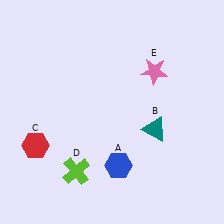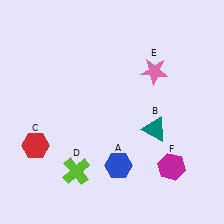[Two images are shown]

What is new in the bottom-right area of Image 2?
A magenta hexagon (F) was added in the bottom-right area of Image 2.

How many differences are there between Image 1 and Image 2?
There is 1 difference between the two images.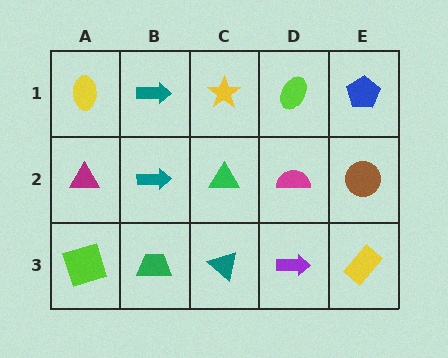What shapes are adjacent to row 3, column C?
A green triangle (row 2, column C), a green trapezoid (row 3, column B), a purple arrow (row 3, column D).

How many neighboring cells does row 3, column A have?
2.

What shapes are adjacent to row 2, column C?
A yellow star (row 1, column C), a teal triangle (row 3, column C), a teal arrow (row 2, column B), a magenta semicircle (row 2, column D).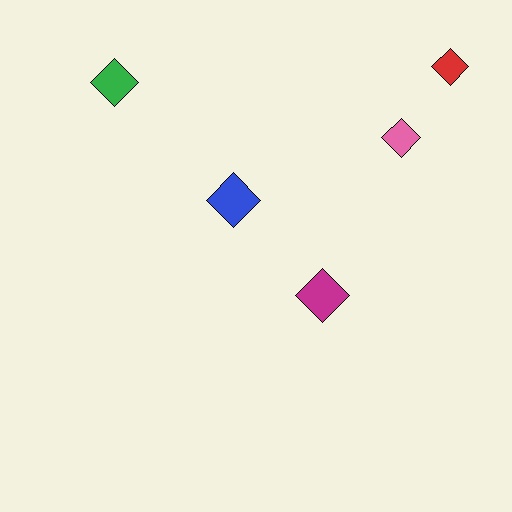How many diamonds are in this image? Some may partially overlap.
There are 5 diamonds.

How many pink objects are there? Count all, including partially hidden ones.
There is 1 pink object.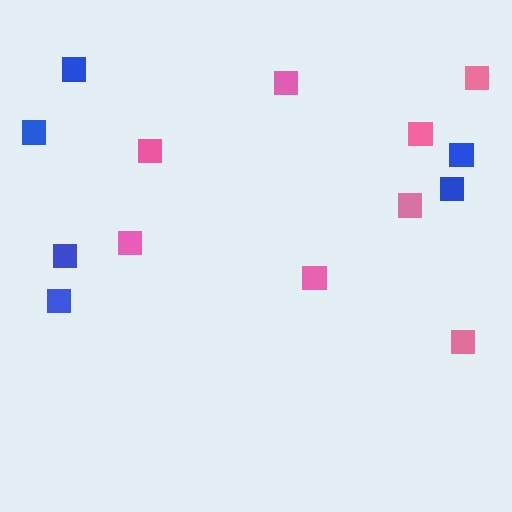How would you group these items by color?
There are 2 groups: one group of pink squares (8) and one group of blue squares (6).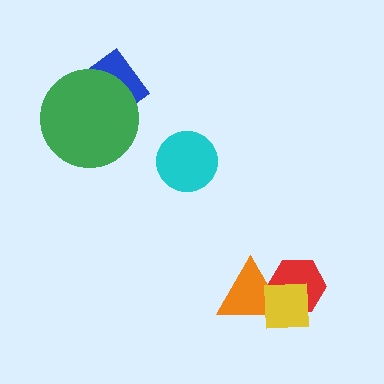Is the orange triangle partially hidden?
Yes, it is partially covered by another shape.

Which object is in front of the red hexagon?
The yellow square is in front of the red hexagon.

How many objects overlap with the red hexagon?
2 objects overlap with the red hexagon.